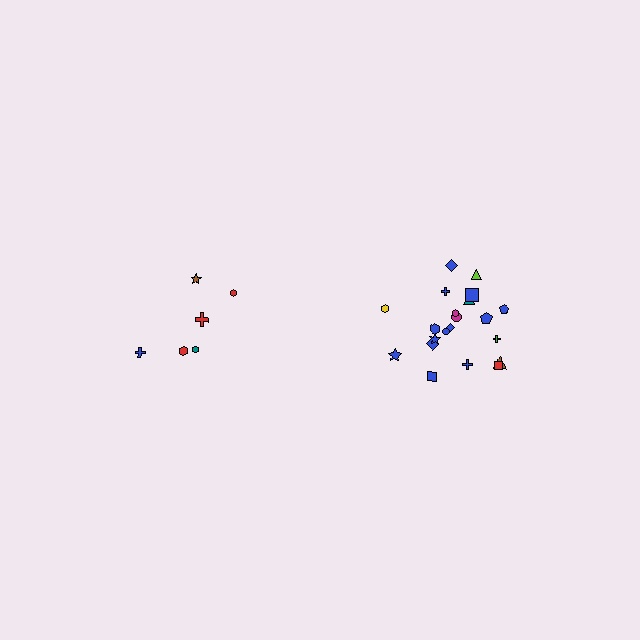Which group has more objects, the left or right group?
The right group.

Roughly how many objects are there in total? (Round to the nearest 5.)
Roughly 30 objects in total.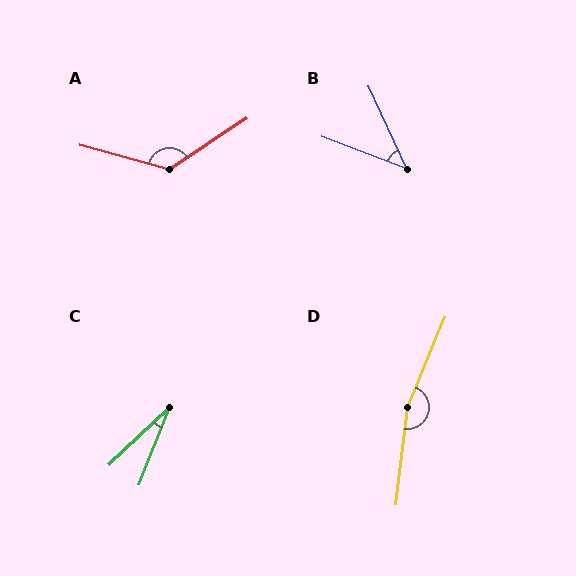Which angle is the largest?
D, at approximately 164 degrees.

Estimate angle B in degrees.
Approximately 44 degrees.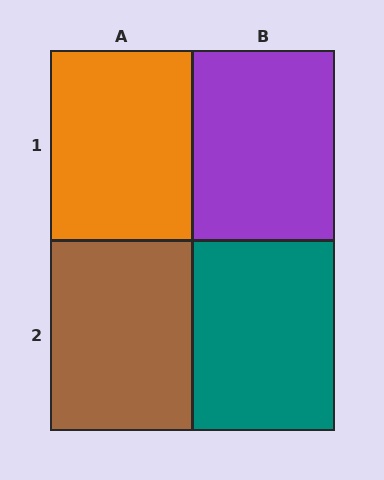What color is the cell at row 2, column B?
Teal.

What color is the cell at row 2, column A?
Brown.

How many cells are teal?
1 cell is teal.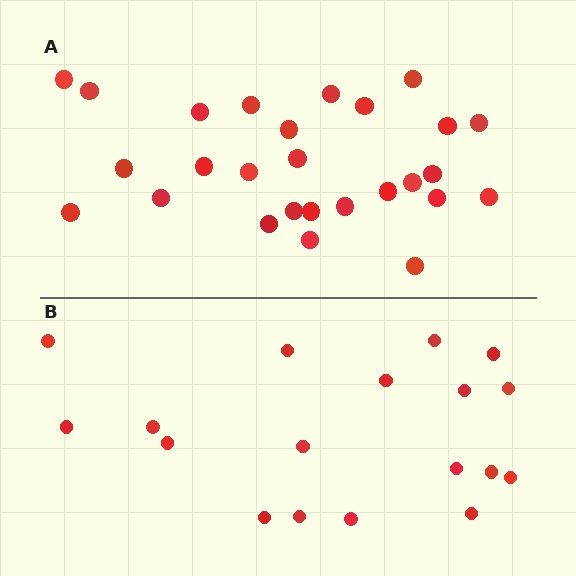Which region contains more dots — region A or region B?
Region A (the top region) has more dots.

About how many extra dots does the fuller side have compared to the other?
Region A has roughly 8 or so more dots than region B.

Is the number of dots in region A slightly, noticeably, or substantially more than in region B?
Region A has substantially more. The ratio is roughly 1.5 to 1.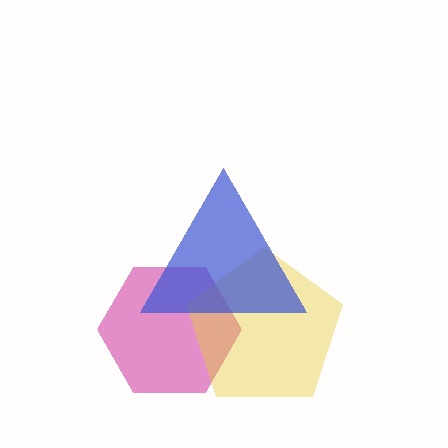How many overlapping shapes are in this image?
There are 3 overlapping shapes in the image.